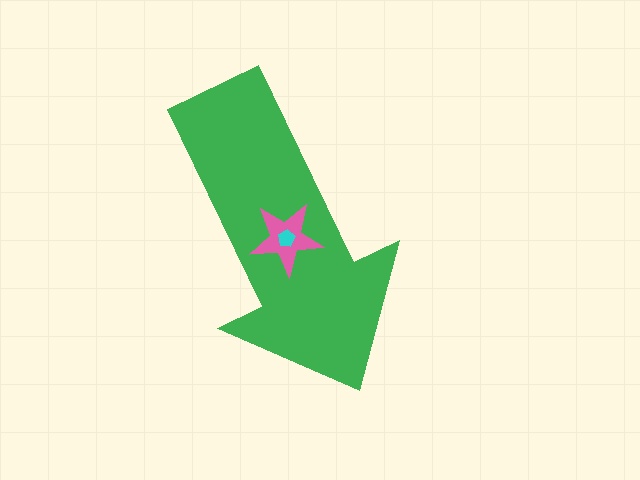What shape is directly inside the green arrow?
The pink star.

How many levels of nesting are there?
3.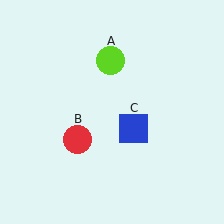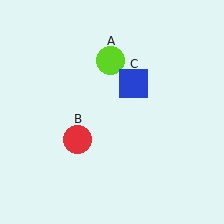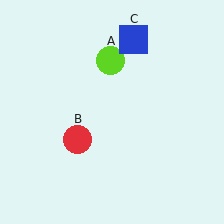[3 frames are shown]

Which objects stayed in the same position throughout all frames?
Lime circle (object A) and red circle (object B) remained stationary.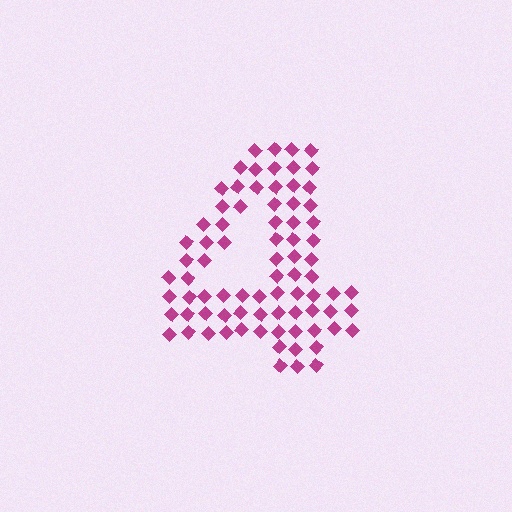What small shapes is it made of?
It is made of small diamonds.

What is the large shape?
The large shape is the digit 4.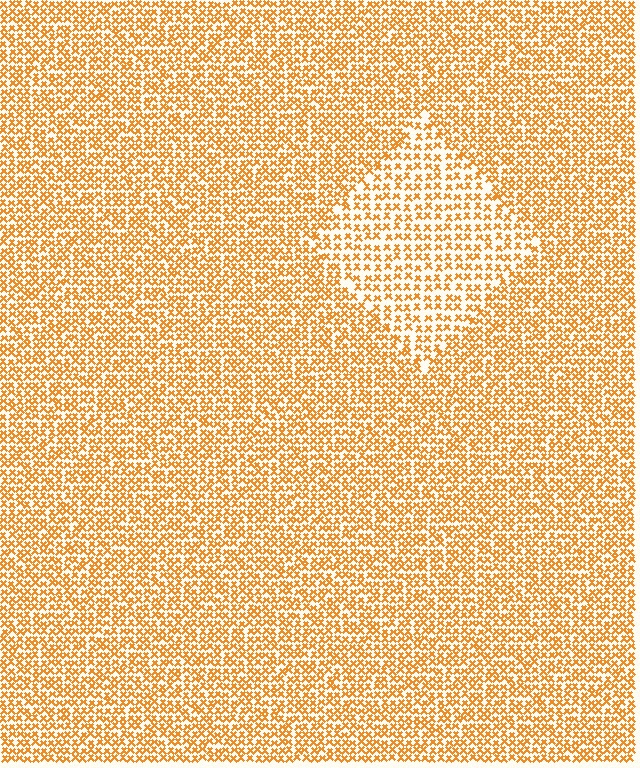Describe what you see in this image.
The image contains small orange elements arranged at two different densities. A diamond-shaped region is visible where the elements are less densely packed than the surrounding area.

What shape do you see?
I see a diamond.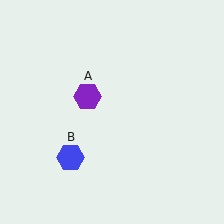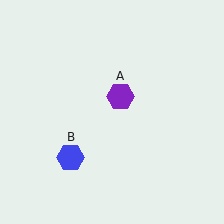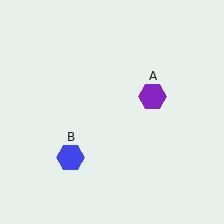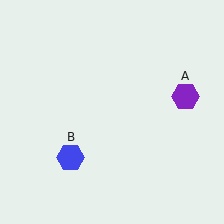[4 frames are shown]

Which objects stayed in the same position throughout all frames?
Blue hexagon (object B) remained stationary.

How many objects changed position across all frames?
1 object changed position: purple hexagon (object A).